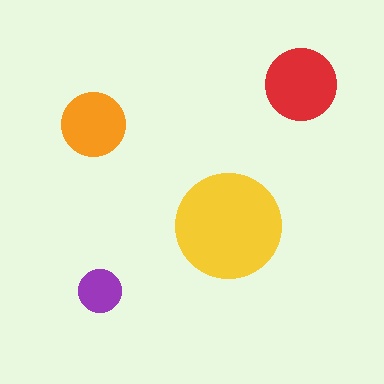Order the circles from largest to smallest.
the yellow one, the red one, the orange one, the purple one.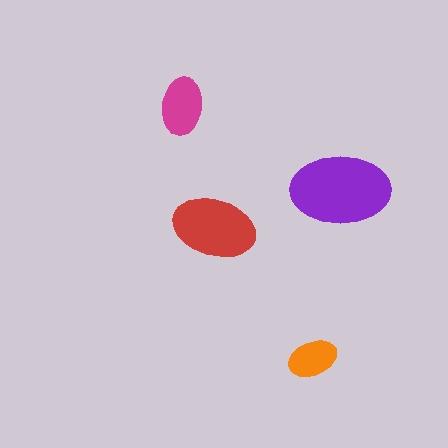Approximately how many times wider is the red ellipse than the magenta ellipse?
About 1.5 times wider.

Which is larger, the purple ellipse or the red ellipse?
The purple one.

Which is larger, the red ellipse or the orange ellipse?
The red one.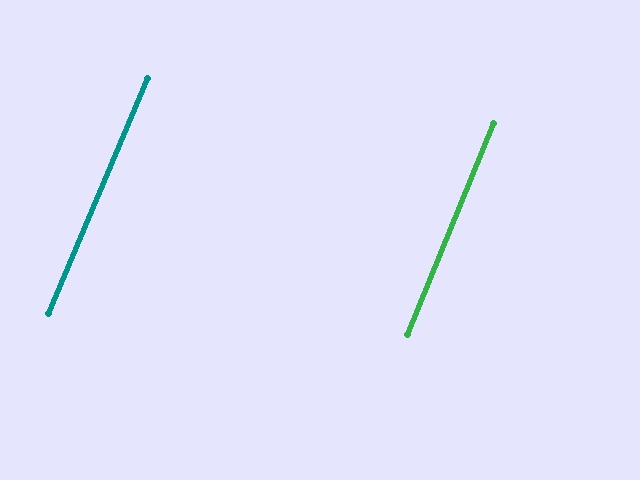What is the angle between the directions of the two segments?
Approximately 1 degree.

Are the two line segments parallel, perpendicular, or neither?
Parallel — their directions differ by only 0.7°.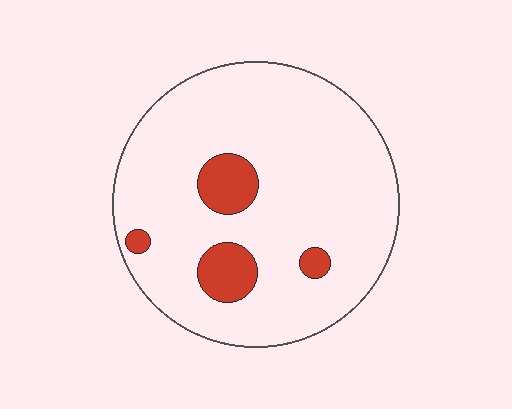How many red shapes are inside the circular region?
4.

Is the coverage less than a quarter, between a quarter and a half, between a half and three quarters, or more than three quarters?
Less than a quarter.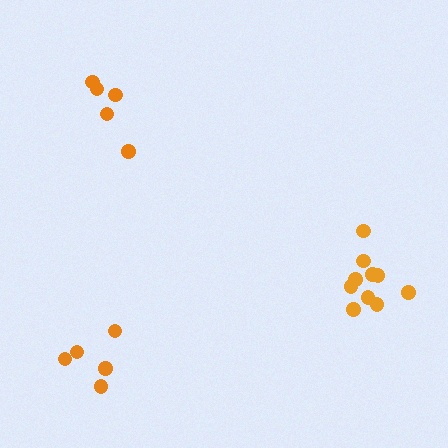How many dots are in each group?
Group 1: 5 dots, Group 2: 5 dots, Group 3: 10 dots (20 total).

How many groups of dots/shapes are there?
There are 3 groups.